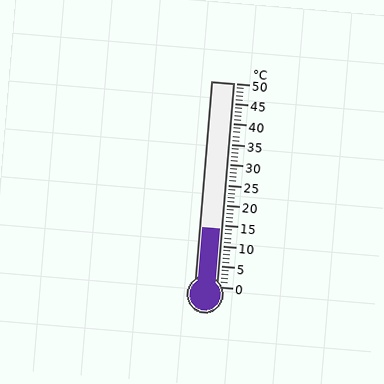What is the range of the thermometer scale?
The thermometer scale ranges from 0°C to 50°C.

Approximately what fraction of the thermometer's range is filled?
The thermometer is filled to approximately 30% of its range.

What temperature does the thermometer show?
The thermometer shows approximately 14°C.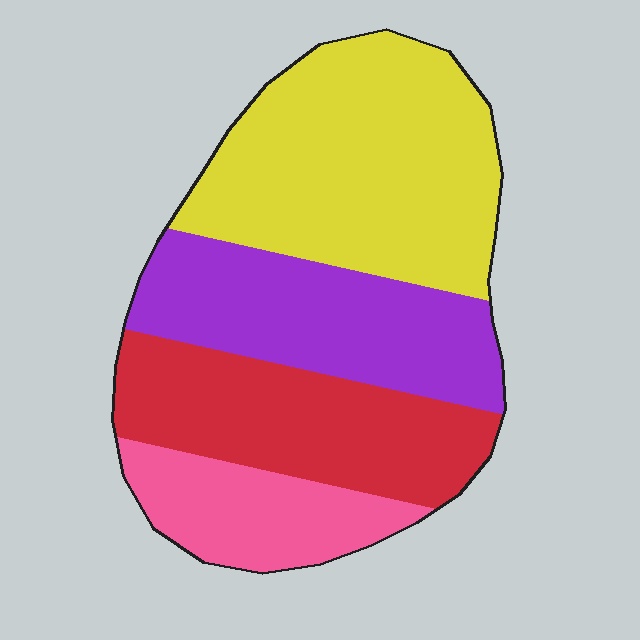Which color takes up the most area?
Yellow, at roughly 35%.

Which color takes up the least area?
Pink, at roughly 15%.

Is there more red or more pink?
Red.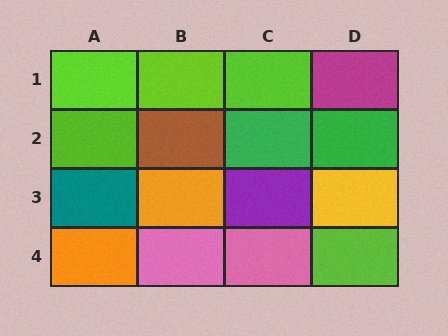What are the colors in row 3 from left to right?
Teal, orange, purple, yellow.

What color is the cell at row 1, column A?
Lime.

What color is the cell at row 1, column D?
Magenta.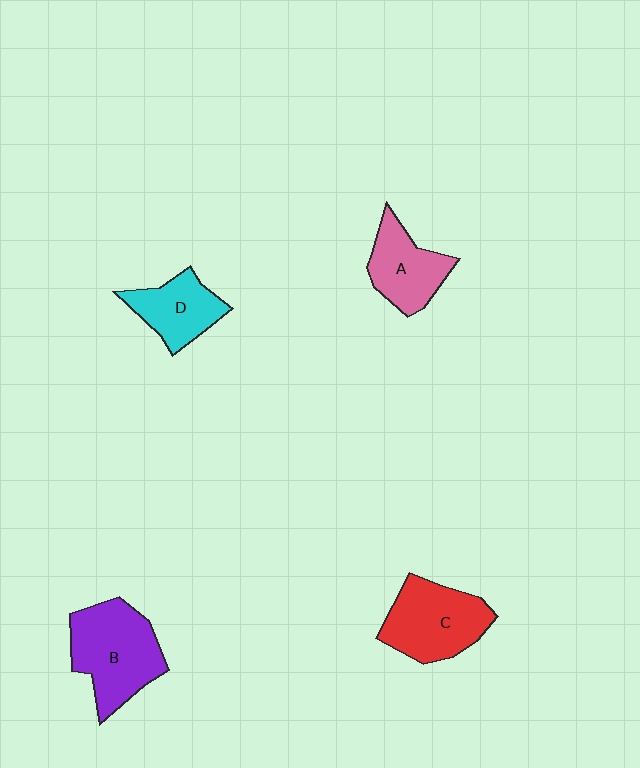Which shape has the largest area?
Shape B (purple).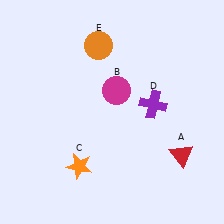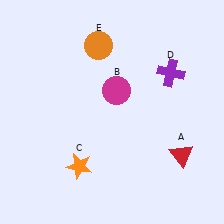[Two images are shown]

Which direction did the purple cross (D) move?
The purple cross (D) moved up.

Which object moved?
The purple cross (D) moved up.